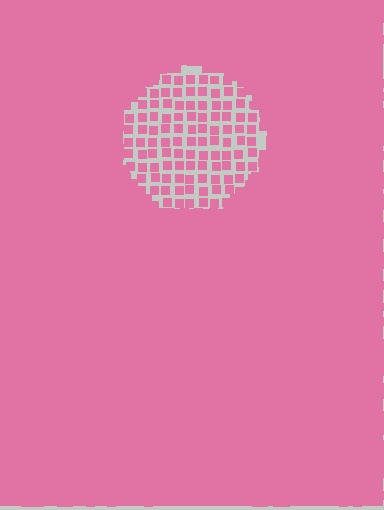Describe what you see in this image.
The image contains small pink elements arranged at two different densities. A circle-shaped region is visible where the elements are less densely packed than the surrounding area.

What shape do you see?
I see a circle.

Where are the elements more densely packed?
The elements are more densely packed outside the circle boundary.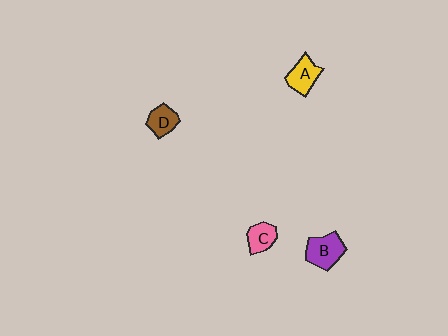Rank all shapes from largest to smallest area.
From largest to smallest: B (purple), A (yellow), C (pink), D (brown).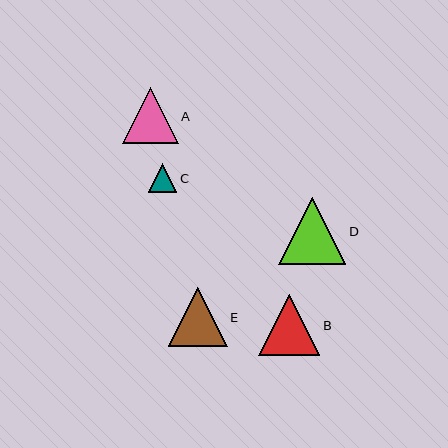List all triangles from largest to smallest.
From largest to smallest: D, B, E, A, C.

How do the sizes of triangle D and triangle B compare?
Triangle D and triangle B are approximately the same size.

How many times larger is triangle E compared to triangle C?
Triangle E is approximately 2.1 times the size of triangle C.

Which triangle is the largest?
Triangle D is the largest with a size of approximately 67 pixels.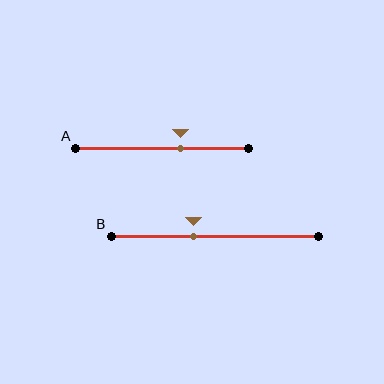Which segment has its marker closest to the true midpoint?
Segment B has its marker closest to the true midpoint.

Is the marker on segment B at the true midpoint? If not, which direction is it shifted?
No, the marker on segment B is shifted to the left by about 10% of the segment length.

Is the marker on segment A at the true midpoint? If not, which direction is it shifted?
No, the marker on segment A is shifted to the right by about 10% of the segment length.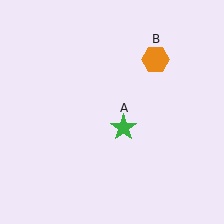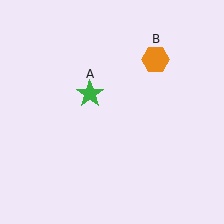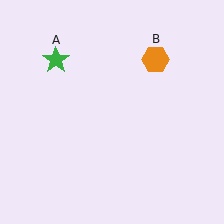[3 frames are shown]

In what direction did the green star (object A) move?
The green star (object A) moved up and to the left.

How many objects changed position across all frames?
1 object changed position: green star (object A).